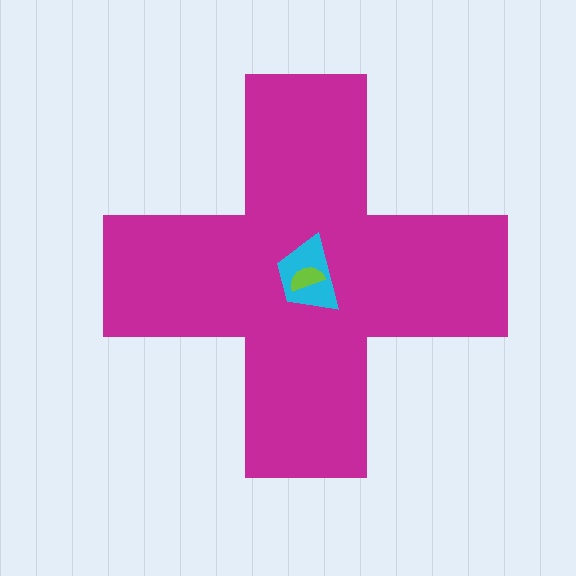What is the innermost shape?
The lime semicircle.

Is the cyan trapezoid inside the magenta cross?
Yes.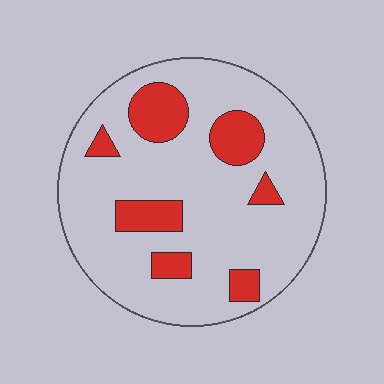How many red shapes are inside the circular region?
7.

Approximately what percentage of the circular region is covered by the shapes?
Approximately 20%.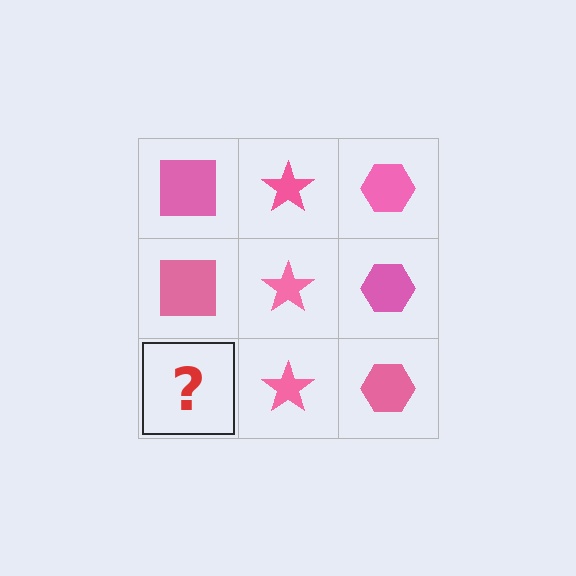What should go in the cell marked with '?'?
The missing cell should contain a pink square.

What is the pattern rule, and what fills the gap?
The rule is that each column has a consistent shape. The gap should be filled with a pink square.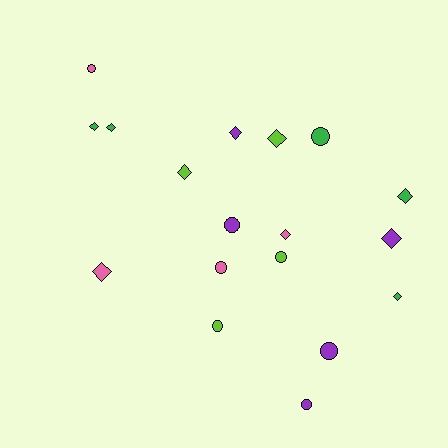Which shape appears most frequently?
Diamond, with 10 objects.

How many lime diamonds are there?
There are 2 lime diamonds.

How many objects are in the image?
There are 18 objects.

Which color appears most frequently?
Green, with 5 objects.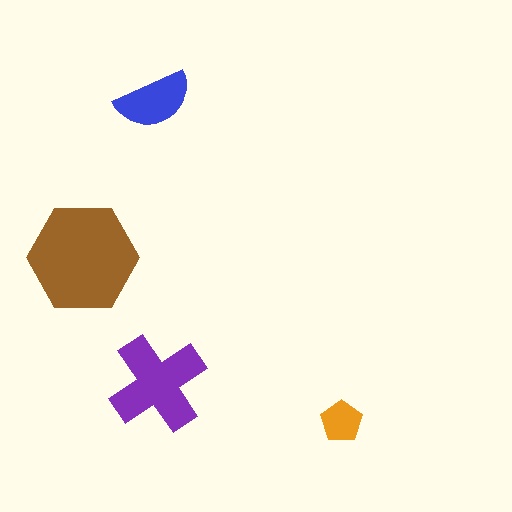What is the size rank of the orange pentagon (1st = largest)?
4th.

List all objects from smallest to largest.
The orange pentagon, the blue semicircle, the purple cross, the brown hexagon.